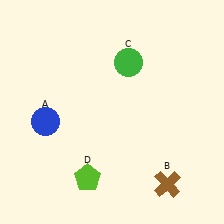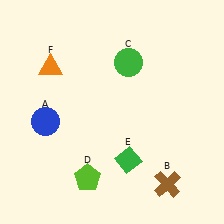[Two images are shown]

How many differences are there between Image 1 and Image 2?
There are 2 differences between the two images.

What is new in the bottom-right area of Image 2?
A green diamond (E) was added in the bottom-right area of Image 2.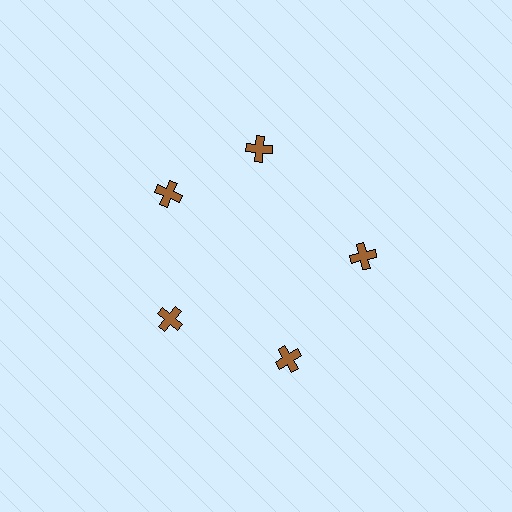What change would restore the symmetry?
The symmetry would be restored by rotating it back into even spacing with its neighbors so that all 5 crosses sit at equal angles and equal distance from the center.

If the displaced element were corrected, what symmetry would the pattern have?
It would have 5-fold rotational symmetry — the pattern would map onto itself every 72 degrees.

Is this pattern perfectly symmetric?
No. The 5 brown crosses are arranged in a ring, but one element near the 1 o'clock position is rotated out of alignment along the ring, breaking the 5-fold rotational symmetry.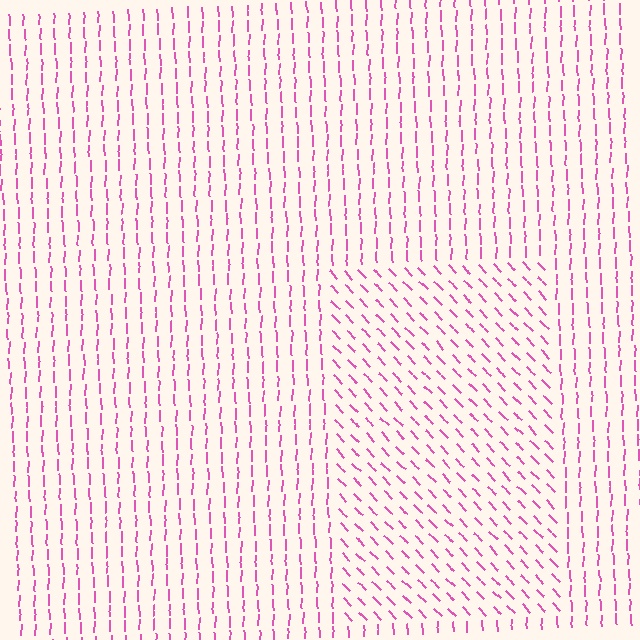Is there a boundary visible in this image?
Yes, there is a texture boundary formed by a change in line orientation.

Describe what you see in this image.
The image is filled with small pink line segments. A rectangle region in the image has lines oriented differently from the surrounding lines, creating a visible texture boundary.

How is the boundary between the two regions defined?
The boundary is defined purely by a change in line orientation (approximately 45 degrees difference). All lines are the same color and thickness.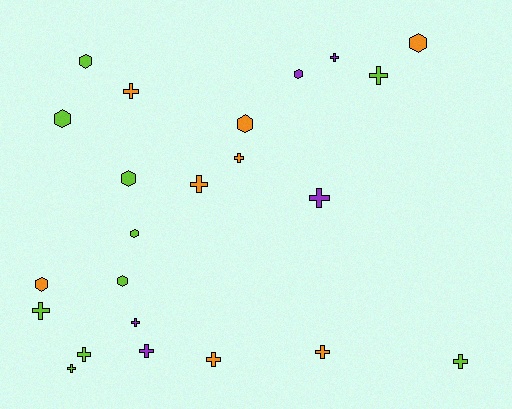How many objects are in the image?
There are 23 objects.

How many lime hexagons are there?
There are 5 lime hexagons.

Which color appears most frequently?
Lime, with 10 objects.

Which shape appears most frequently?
Cross, with 14 objects.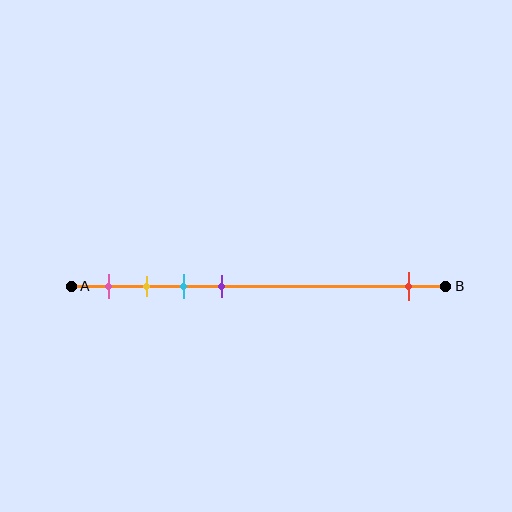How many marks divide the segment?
There are 5 marks dividing the segment.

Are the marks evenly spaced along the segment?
No, the marks are not evenly spaced.